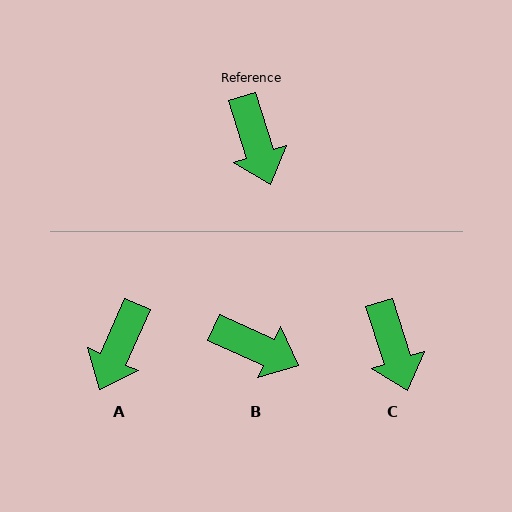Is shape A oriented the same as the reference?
No, it is off by about 42 degrees.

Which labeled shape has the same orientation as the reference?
C.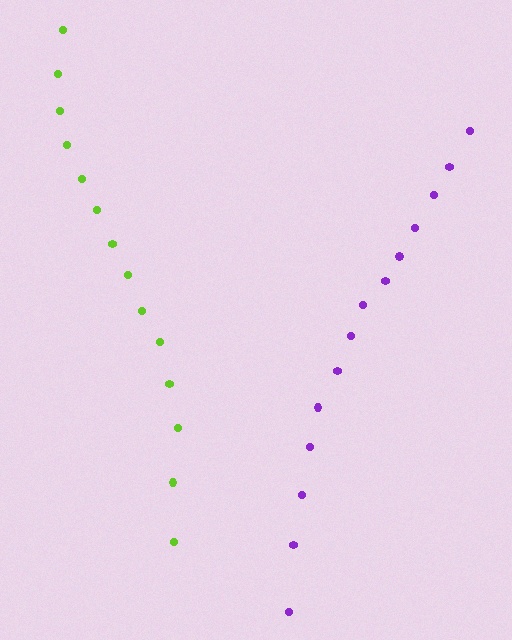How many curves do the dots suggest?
There are 2 distinct paths.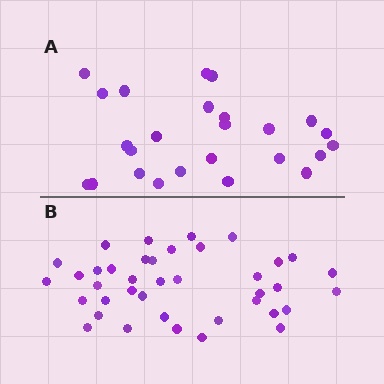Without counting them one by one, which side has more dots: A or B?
Region B (the bottom region) has more dots.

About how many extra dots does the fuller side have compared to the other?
Region B has approximately 15 more dots than region A.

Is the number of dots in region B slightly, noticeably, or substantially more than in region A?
Region B has substantially more. The ratio is roughly 1.6 to 1.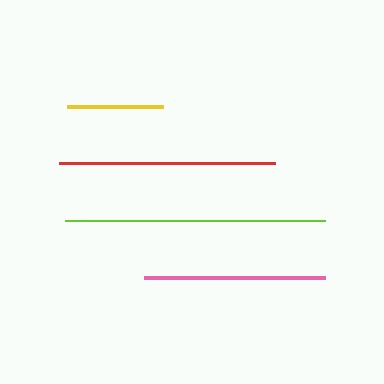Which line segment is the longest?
The lime line is the longest at approximately 260 pixels.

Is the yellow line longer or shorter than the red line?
The red line is longer than the yellow line.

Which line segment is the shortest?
The yellow line is the shortest at approximately 96 pixels.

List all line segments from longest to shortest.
From longest to shortest: lime, red, pink, yellow.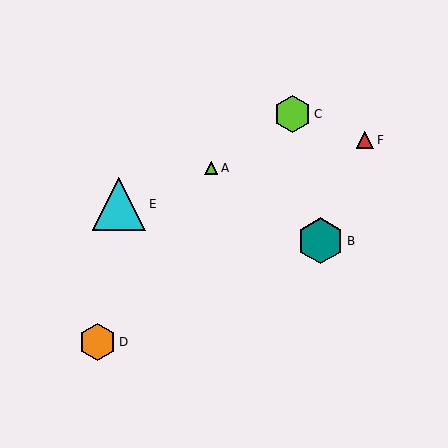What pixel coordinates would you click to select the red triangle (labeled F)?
Click at (365, 140) to select the red triangle F.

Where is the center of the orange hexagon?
The center of the orange hexagon is at (97, 342).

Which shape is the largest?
The cyan triangle (labeled E) is the largest.